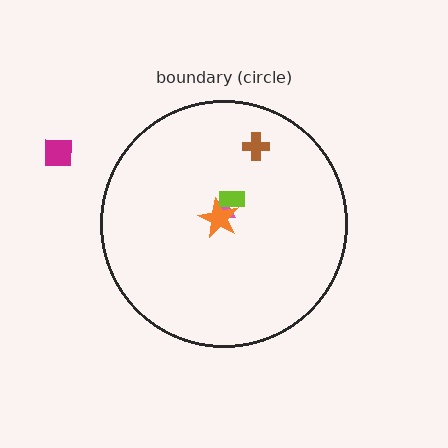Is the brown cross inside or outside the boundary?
Inside.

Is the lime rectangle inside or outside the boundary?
Inside.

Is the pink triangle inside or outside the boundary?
Inside.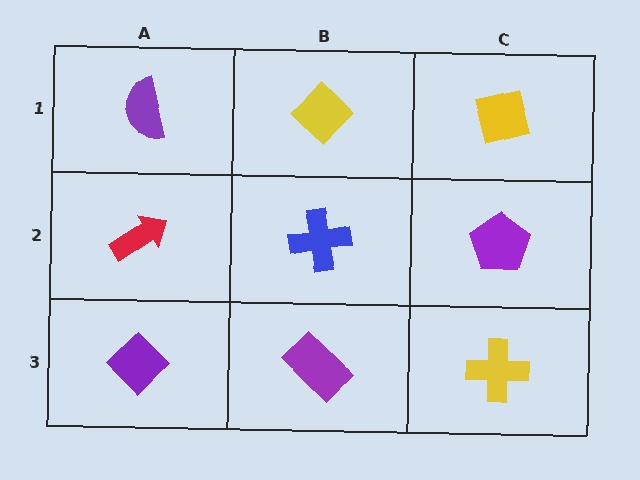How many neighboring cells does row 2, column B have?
4.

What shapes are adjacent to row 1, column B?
A blue cross (row 2, column B), a purple semicircle (row 1, column A), a yellow square (row 1, column C).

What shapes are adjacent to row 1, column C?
A purple pentagon (row 2, column C), a yellow diamond (row 1, column B).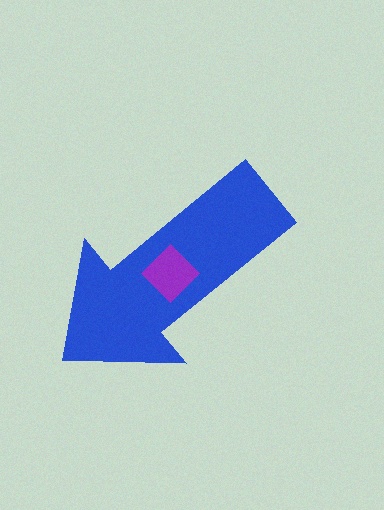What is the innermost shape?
The purple diamond.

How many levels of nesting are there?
2.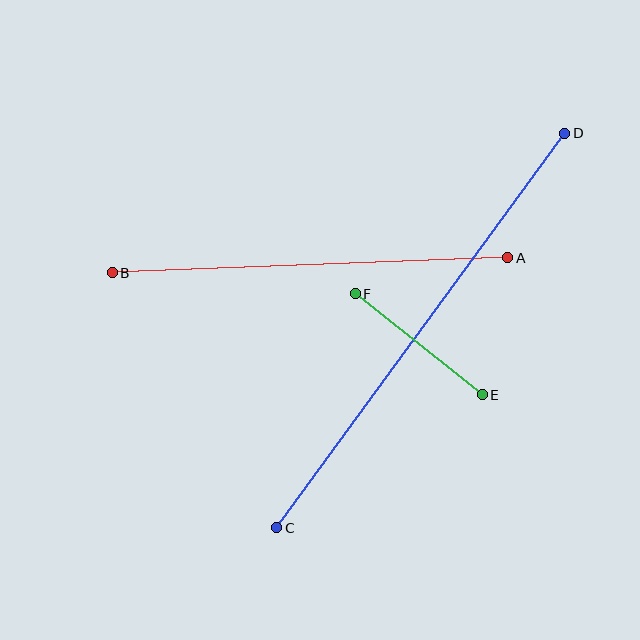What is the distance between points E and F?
The distance is approximately 162 pixels.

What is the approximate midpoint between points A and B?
The midpoint is at approximately (310, 265) pixels.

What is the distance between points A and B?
The distance is approximately 396 pixels.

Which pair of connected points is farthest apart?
Points C and D are farthest apart.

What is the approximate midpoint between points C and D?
The midpoint is at approximately (421, 330) pixels.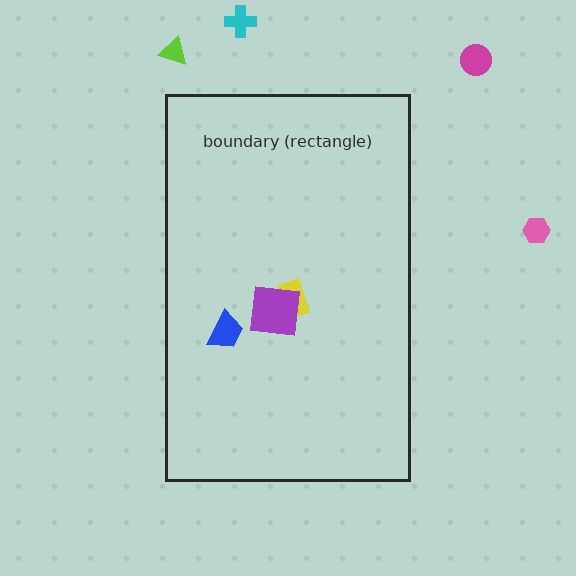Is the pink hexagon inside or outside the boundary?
Outside.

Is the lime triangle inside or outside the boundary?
Outside.